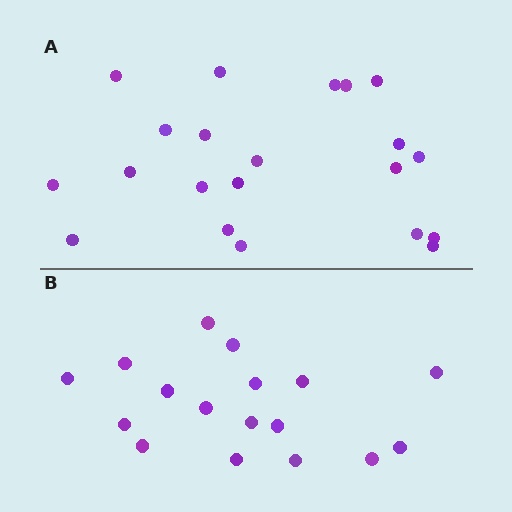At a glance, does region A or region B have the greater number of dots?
Region A (the top region) has more dots.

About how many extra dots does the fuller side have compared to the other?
Region A has about 4 more dots than region B.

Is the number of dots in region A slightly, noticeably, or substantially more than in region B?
Region A has only slightly more — the two regions are fairly close. The ratio is roughly 1.2 to 1.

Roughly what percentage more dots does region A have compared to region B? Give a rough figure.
About 25% more.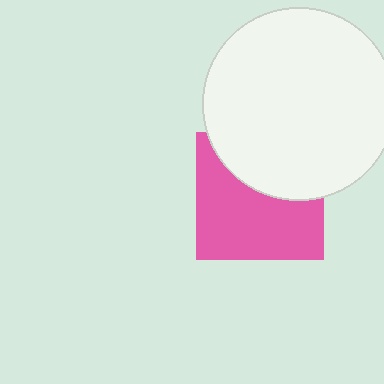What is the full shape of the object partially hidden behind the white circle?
The partially hidden object is a pink square.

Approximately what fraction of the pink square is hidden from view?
Roughly 39% of the pink square is hidden behind the white circle.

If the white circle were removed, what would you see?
You would see the complete pink square.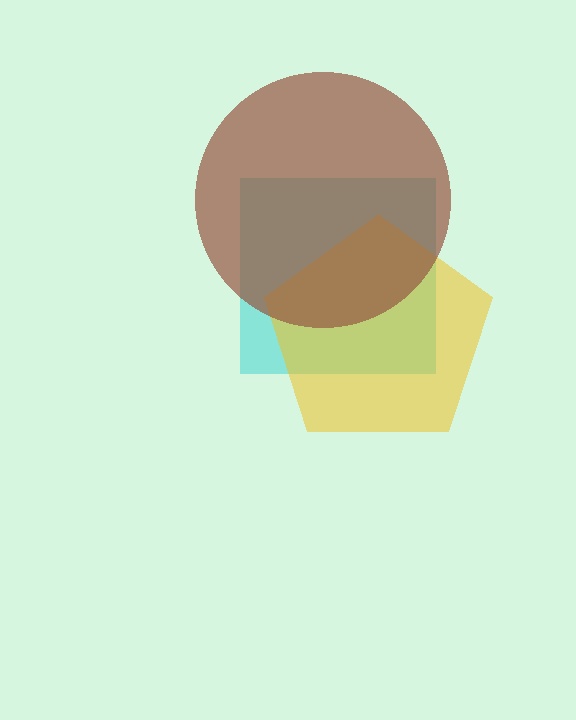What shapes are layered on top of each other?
The layered shapes are: a cyan square, a yellow pentagon, a brown circle.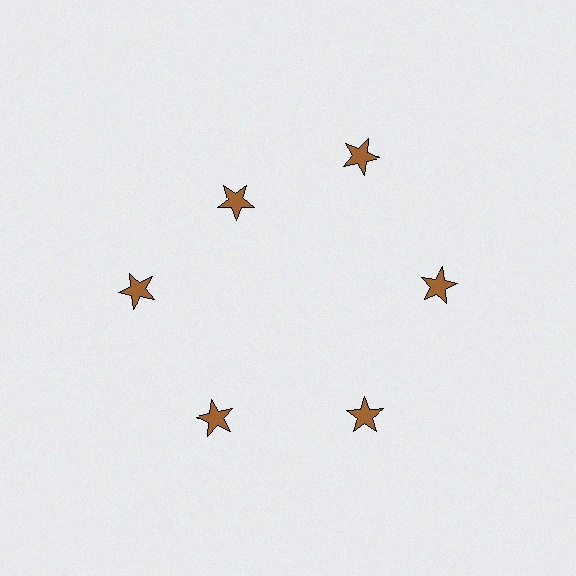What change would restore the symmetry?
The symmetry would be restored by moving it outward, back onto the ring so that all 6 stars sit at equal angles and equal distance from the center.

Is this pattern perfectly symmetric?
No. The 6 brown stars are arranged in a ring, but one element near the 11 o'clock position is pulled inward toward the center, breaking the 6-fold rotational symmetry.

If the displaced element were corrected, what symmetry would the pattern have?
It would have 6-fold rotational symmetry — the pattern would map onto itself every 60 degrees.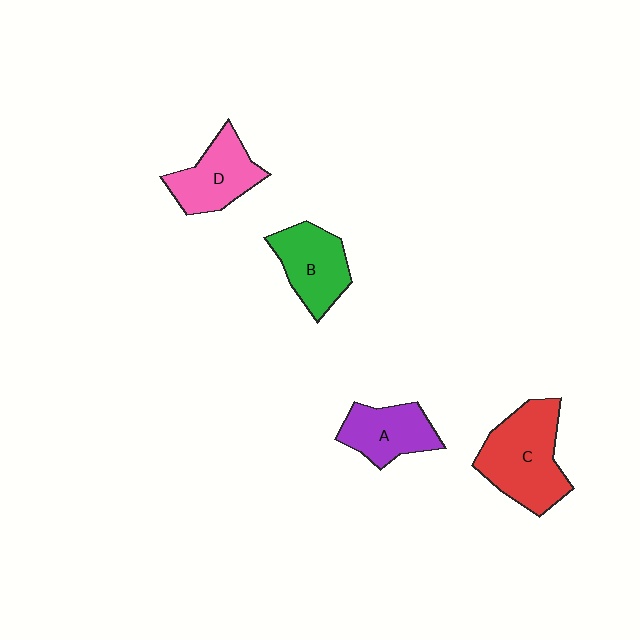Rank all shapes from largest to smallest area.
From largest to smallest: C (red), B (green), D (pink), A (purple).